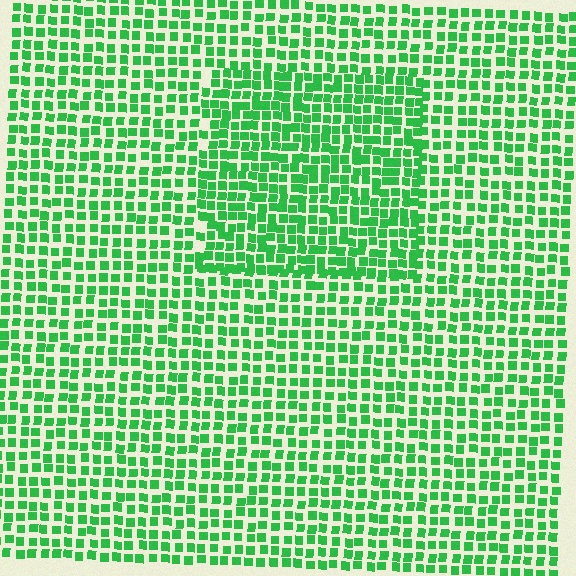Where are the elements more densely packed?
The elements are more densely packed inside the rectangle boundary.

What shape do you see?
I see a rectangle.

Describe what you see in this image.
The image contains small green elements arranged at two different densities. A rectangle-shaped region is visible where the elements are more densely packed than the surrounding area.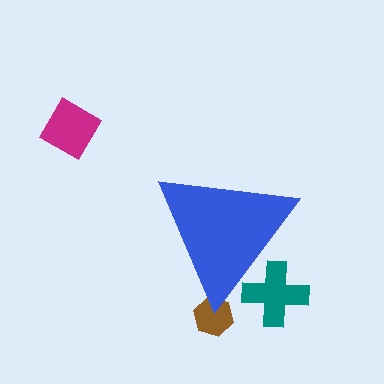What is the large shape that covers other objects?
A blue triangle.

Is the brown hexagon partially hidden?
Yes, the brown hexagon is partially hidden behind the blue triangle.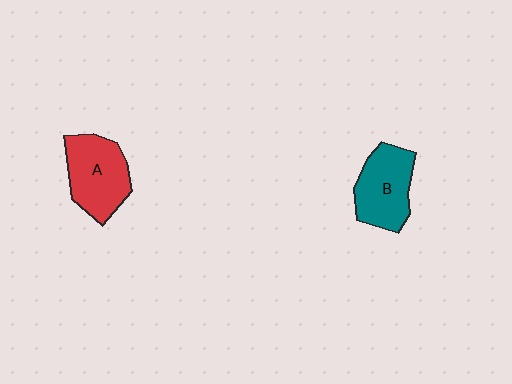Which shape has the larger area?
Shape A (red).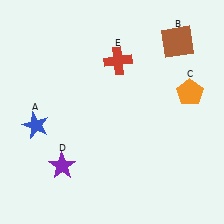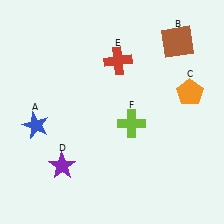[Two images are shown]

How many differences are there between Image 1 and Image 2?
There is 1 difference between the two images.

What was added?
A lime cross (F) was added in Image 2.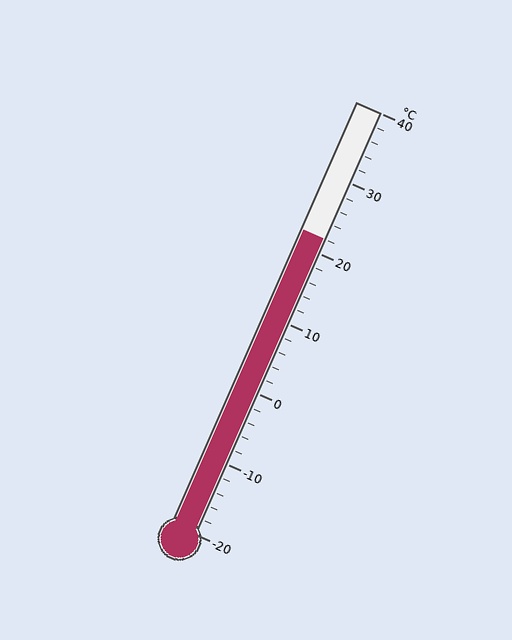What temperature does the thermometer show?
The thermometer shows approximately 22°C.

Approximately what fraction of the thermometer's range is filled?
The thermometer is filled to approximately 70% of its range.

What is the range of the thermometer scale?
The thermometer scale ranges from -20°C to 40°C.